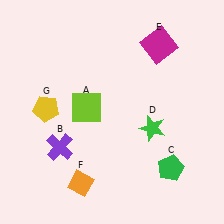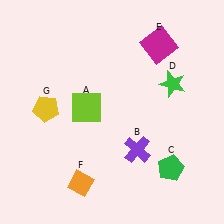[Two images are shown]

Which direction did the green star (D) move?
The green star (D) moved up.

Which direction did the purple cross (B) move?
The purple cross (B) moved right.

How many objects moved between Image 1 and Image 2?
2 objects moved between the two images.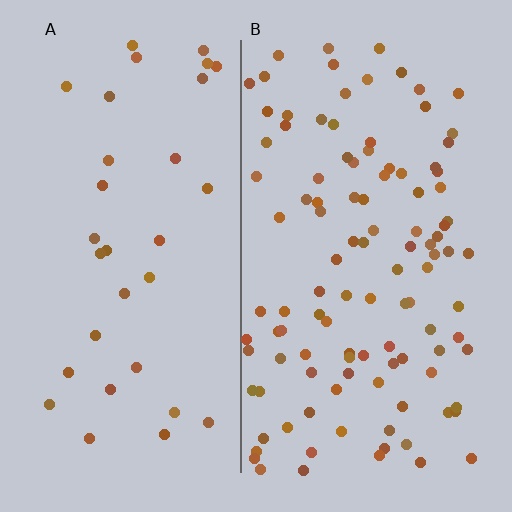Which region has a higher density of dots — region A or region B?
B (the right).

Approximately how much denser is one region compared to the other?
Approximately 3.4× — region B over region A.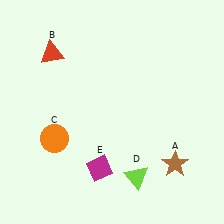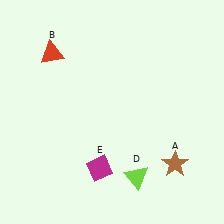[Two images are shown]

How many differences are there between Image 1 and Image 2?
There is 1 difference between the two images.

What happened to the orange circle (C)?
The orange circle (C) was removed in Image 2. It was in the bottom-left area of Image 1.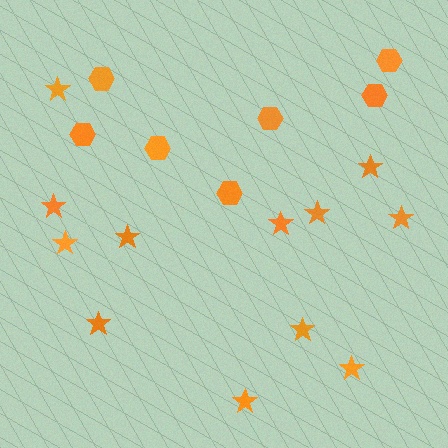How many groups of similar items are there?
There are 2 groups: one group of hexagons (7) and one group of stars (12).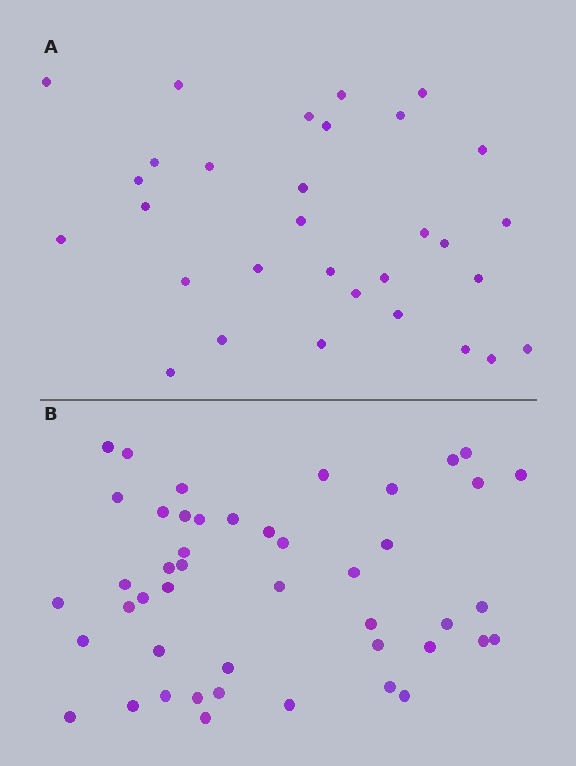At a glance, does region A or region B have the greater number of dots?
Region B (the bottom region) has more dots.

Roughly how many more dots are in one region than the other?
Region B has approximately 15 more dots than region A.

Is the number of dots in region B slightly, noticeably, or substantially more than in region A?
Region B has substantially more. The ratio is roughly 1.5 to 1.